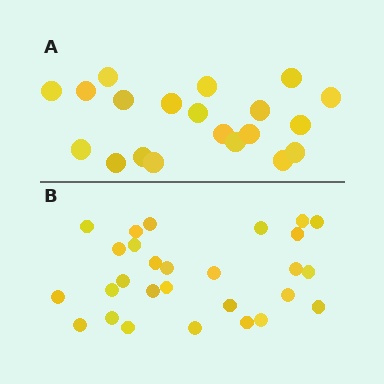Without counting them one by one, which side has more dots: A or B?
Region B (the bottom region) has more dots.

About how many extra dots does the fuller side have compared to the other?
Region B has roughly 8 or so more dots than region A.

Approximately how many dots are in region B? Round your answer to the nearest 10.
About 30 dots. (The exact count is 28, which rounds to 30.)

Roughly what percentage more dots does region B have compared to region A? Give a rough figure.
About 40% more.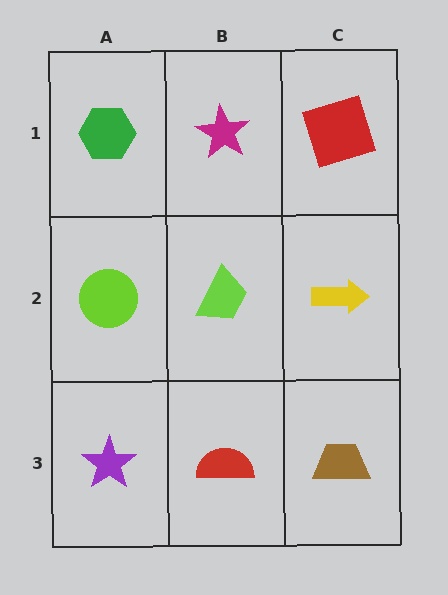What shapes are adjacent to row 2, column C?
A red square (row 1, column C), a brown trapezoid (row 3, column C), a lime trapezoid (row 2, column B).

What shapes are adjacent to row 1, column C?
A yellow arrow (row 2, column C), a magenta star (row 1, column B).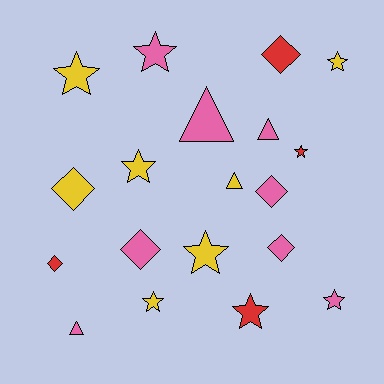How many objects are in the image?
There are 19 objects.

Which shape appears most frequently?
Star, with 9 objects.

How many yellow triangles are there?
There is 1 yellow triangle.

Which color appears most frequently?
Pink, with 8 objects.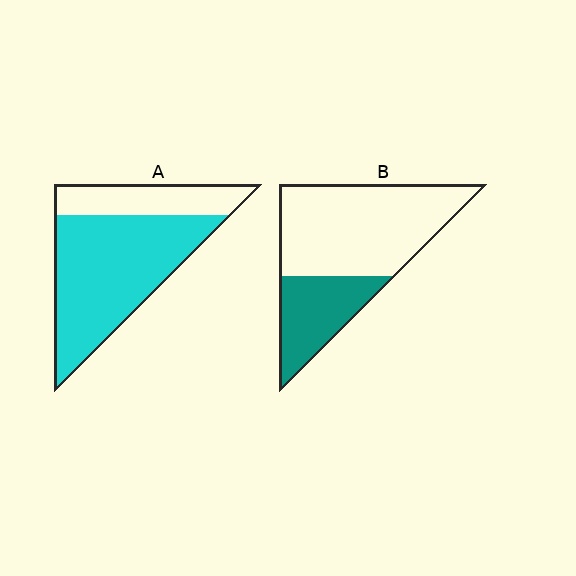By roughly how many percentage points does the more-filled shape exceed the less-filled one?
By roughly 40 percentage points (A over B).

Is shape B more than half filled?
No.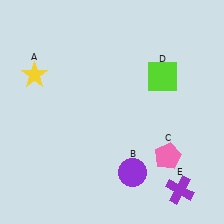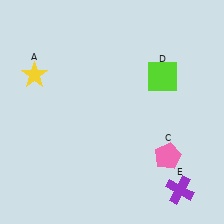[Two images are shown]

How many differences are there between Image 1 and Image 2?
There is 1 difference between the two images.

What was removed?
The purple circle (B) was removed in Image 2.